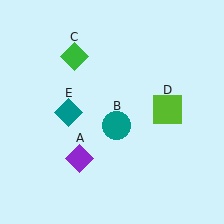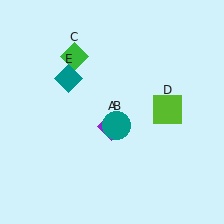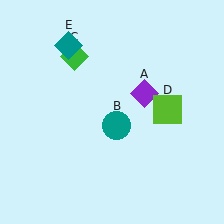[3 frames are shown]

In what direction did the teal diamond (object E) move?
The teal diamond (object E) moved up.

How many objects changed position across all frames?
2 objects changed position: purple diamond (object A), teal diamond (object E).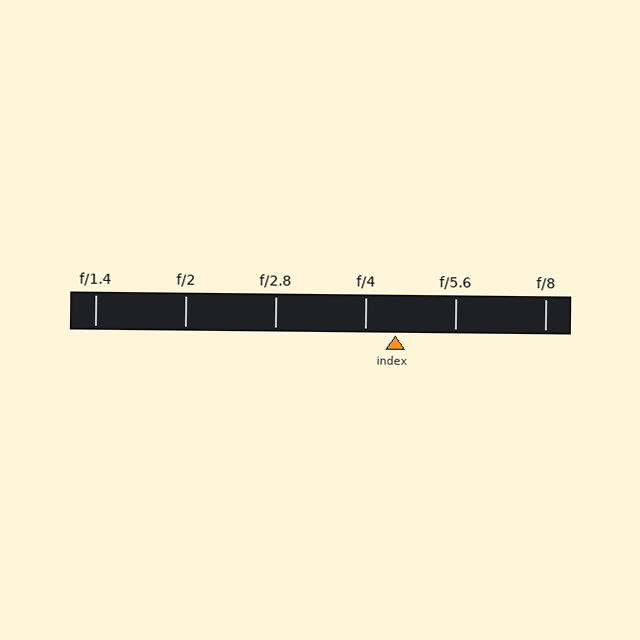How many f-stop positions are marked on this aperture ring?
There are 6 f-stop positions marked.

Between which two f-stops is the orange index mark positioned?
The index mark is between f/4 and f/5.6.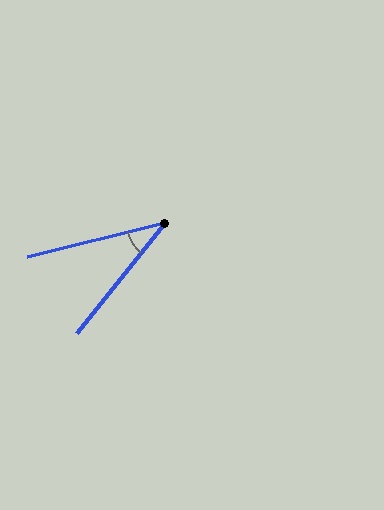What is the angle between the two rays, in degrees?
Approximately 38 degrees.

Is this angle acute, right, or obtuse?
It is acute.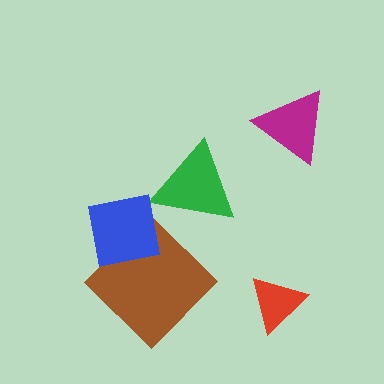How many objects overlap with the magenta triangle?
0 objects overlap with the magenta triangle.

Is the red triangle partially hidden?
No, no other shape covers it.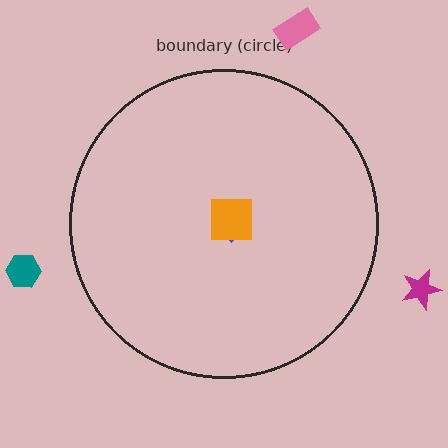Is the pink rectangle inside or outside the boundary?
Outside.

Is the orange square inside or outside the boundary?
Inside.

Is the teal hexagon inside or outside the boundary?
Outside.